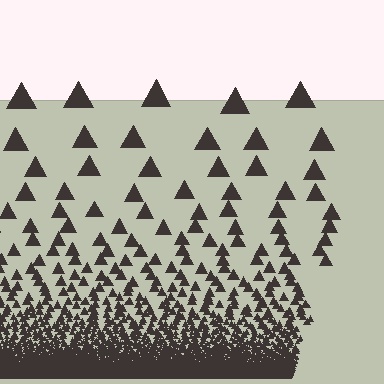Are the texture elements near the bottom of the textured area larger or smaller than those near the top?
Smaller. The gradient is inverted — elements near the bottom are smaller and denser.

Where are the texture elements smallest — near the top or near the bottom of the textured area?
Near the bottom.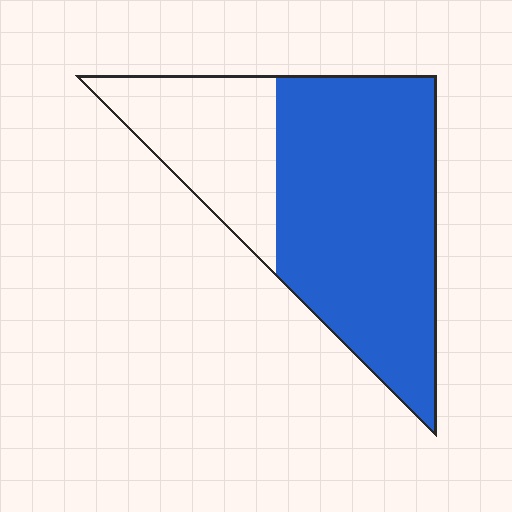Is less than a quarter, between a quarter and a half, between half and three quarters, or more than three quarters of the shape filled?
Between half and three quarters.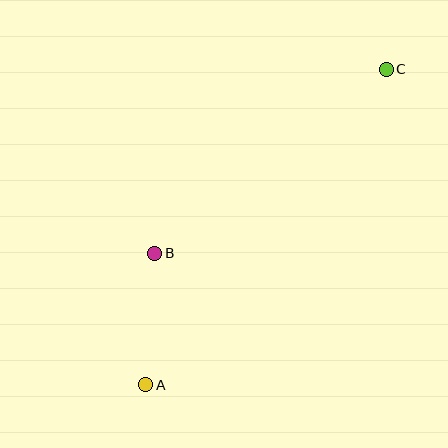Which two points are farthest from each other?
Points A and C are farthest from each other.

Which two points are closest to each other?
Points A and B are closest to each other.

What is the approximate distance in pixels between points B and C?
The distance between B and C is approximately 296 pixels.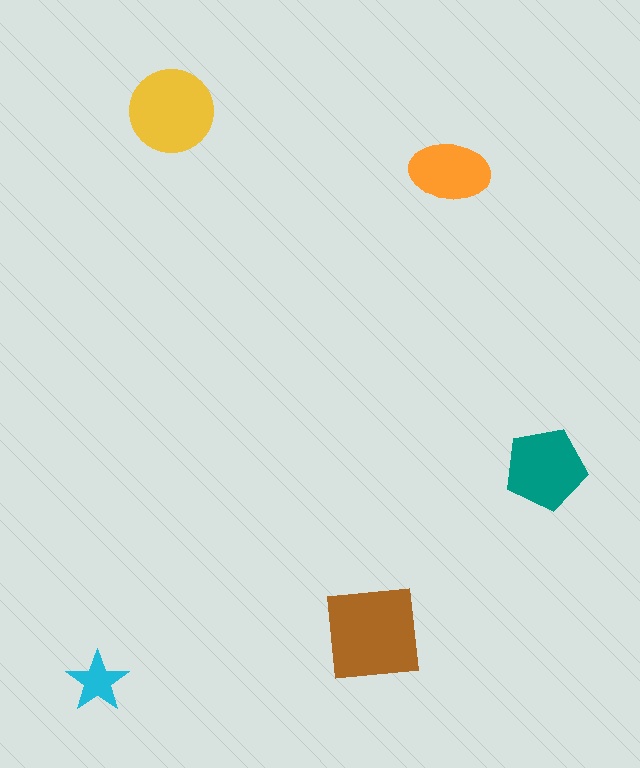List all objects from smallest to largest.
The cyan star, the orange ellipse, the teal pentagon, the yellow circle, the brown square.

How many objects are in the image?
There are 5 objects in the image.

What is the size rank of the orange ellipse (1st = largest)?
4th.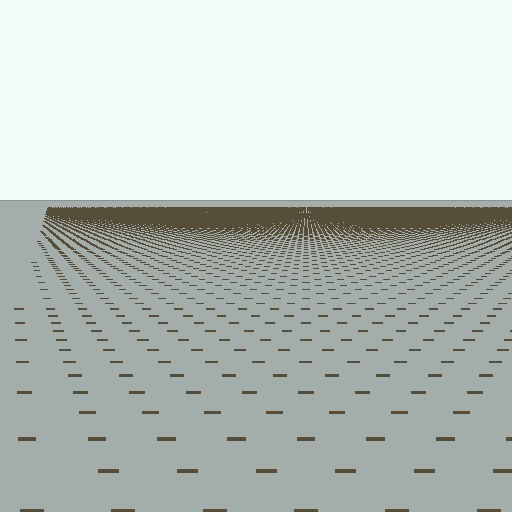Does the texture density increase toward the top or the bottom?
Density increases toward the top.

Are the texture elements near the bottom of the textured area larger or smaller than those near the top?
Larger. Near the bottom, elements are closer to the viewer and appear at a bigger on-screen size.